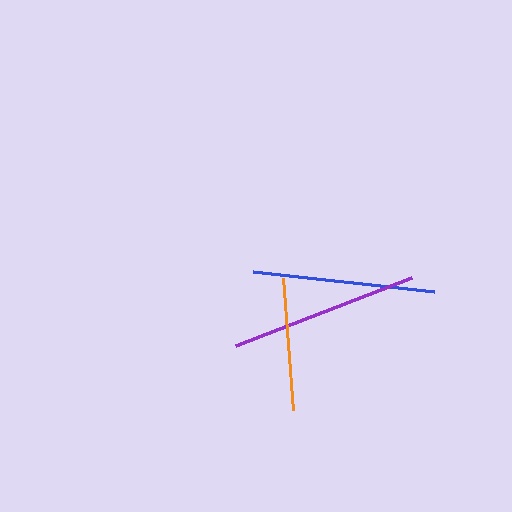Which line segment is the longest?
The purple line is the longest at approximately 189 pixels.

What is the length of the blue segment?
The blue segment is approximately 182 pixels long.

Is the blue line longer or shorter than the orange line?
The blue line is longer than the orange line.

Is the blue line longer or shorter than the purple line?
The purple line is longer than the blue line.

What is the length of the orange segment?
The orange segment is approximately 132 pixels long.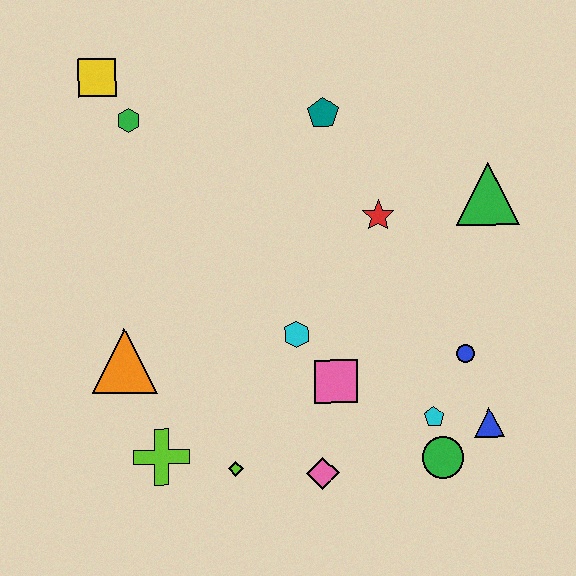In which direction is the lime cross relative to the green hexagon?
The lime cross is below the green hexagon.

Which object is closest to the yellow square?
The green hexagon is closest to the yellow square.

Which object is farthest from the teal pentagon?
The lime cross is farthest from the teal pentagon.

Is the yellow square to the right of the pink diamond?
No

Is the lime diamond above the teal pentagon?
No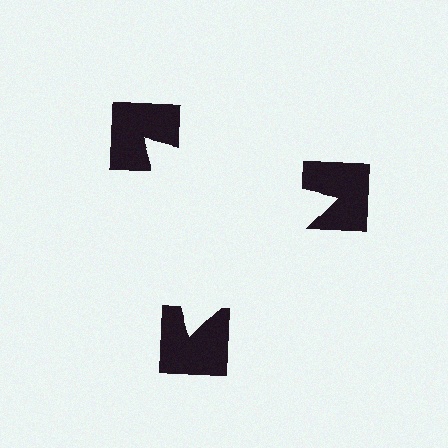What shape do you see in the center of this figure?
An illusory triangle — its edges are inferred from the aligned wedge cuts in the notched squares, not physically drawn.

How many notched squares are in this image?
There are 3 — one at each vertex of the illusory triangle.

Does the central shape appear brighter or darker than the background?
It typically appears slightly brighter than the background, even though no actual brightness change is drawn.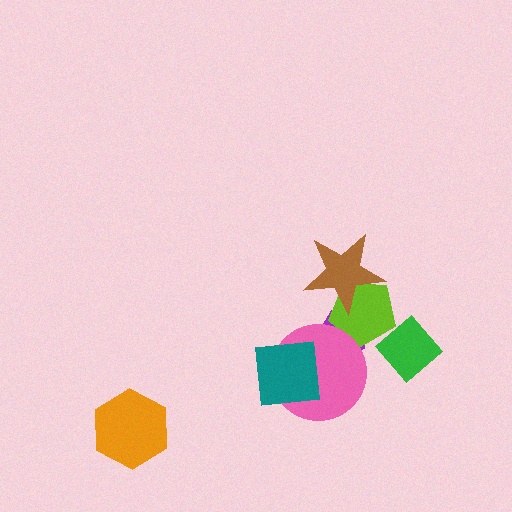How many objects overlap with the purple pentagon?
3 objects overlap with the purple pentagon.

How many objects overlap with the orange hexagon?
0 objects overlap with the orange hexagon.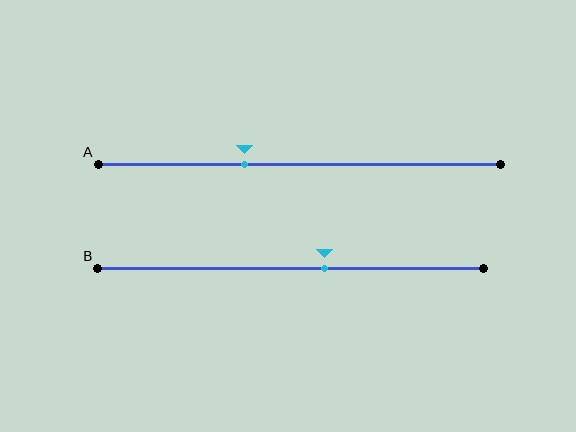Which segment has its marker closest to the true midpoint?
Segment B has its marker closest to the true midpoint.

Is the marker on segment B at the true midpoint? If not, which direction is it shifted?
No, the marker on segment B is shifted to the right by about 9% of the segment length.